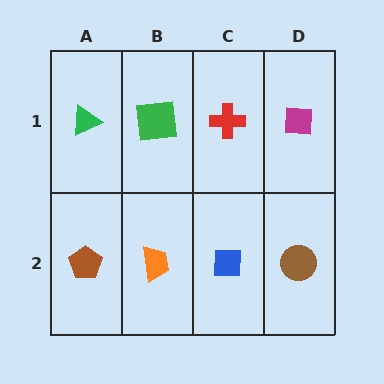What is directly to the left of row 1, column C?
A green square.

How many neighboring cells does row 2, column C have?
3.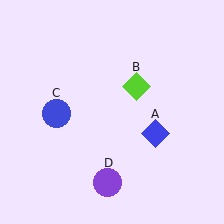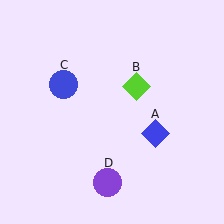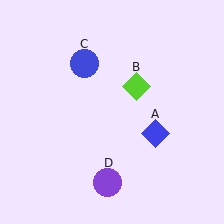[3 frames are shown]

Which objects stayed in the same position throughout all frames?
Blue diamond (object A) and lime diamond (object B) and purple circle (object D) remained stationary.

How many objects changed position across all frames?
1 object changed position: blue circle (object C).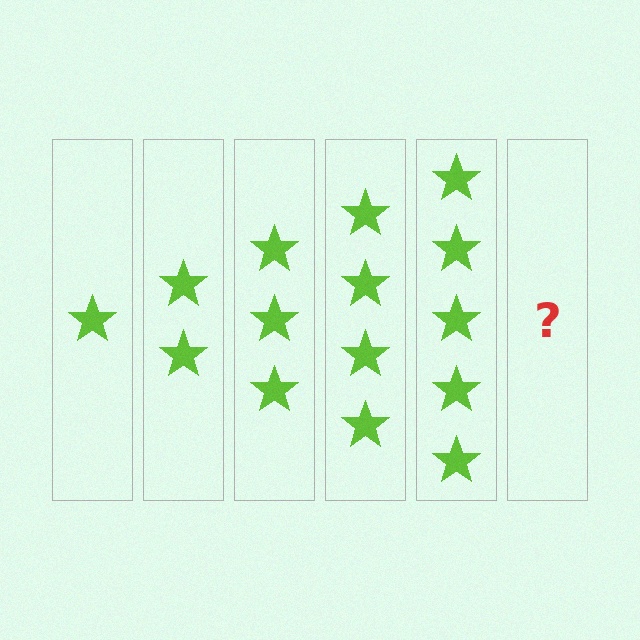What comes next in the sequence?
The next element should be 6 stars.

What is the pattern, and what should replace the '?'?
The pattern is that each step adds one more star. The '?' should be 6 stars.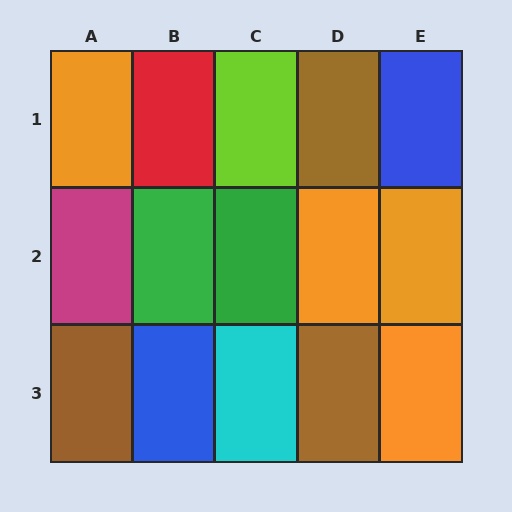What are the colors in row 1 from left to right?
Orange, red, lime, brown, blue.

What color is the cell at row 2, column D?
Orange.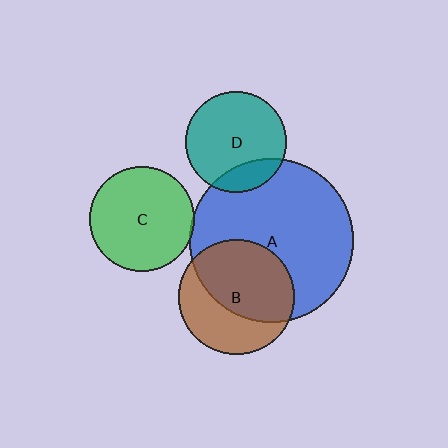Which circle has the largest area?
Circle A (blue).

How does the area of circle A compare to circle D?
Approximately 2.6 times.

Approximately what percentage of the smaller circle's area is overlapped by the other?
Approximately 20%.